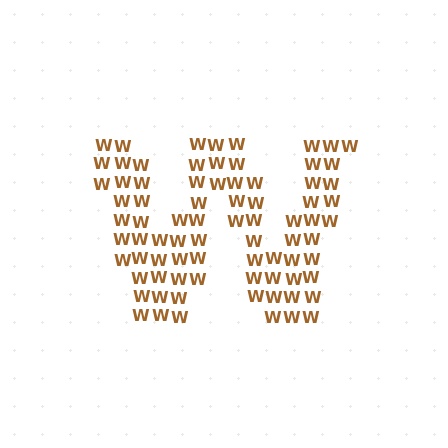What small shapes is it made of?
It is made of small letter W's.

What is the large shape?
The large shape is the letter W.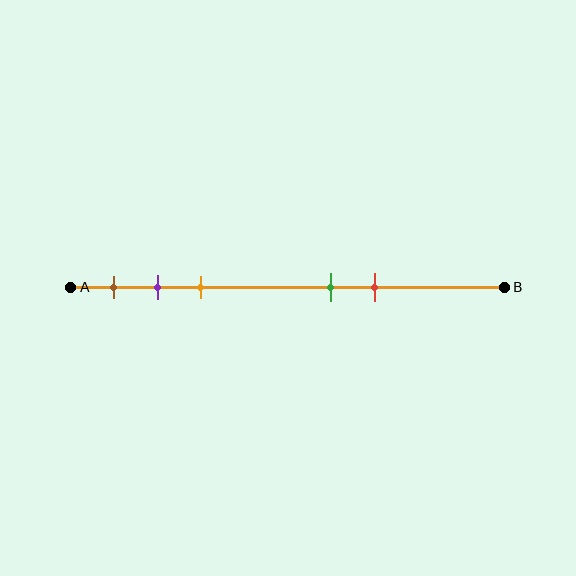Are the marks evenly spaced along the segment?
No, the marks are not evenly spaced.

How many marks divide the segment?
There are 5 marks dividing the segment.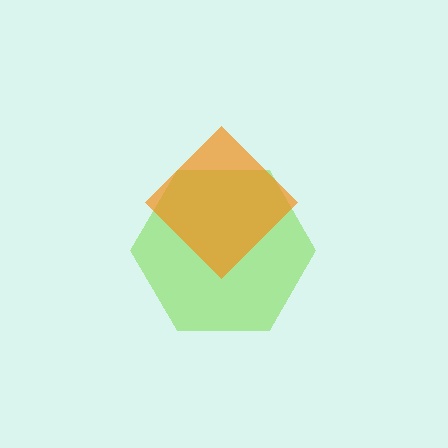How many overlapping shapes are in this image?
There are 2 overlapping shapes in the image.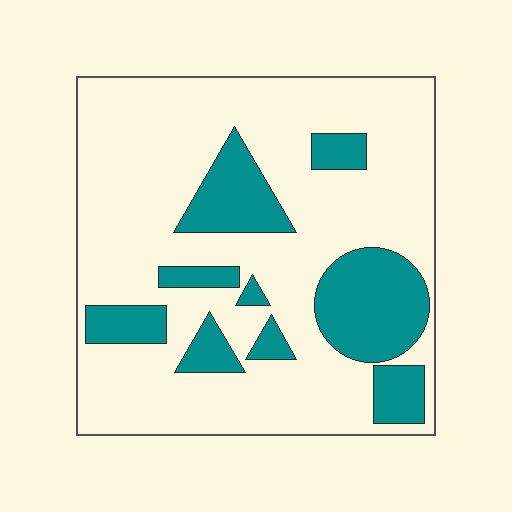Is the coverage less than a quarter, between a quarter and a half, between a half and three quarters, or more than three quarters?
Less than a quarter.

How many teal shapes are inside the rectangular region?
9.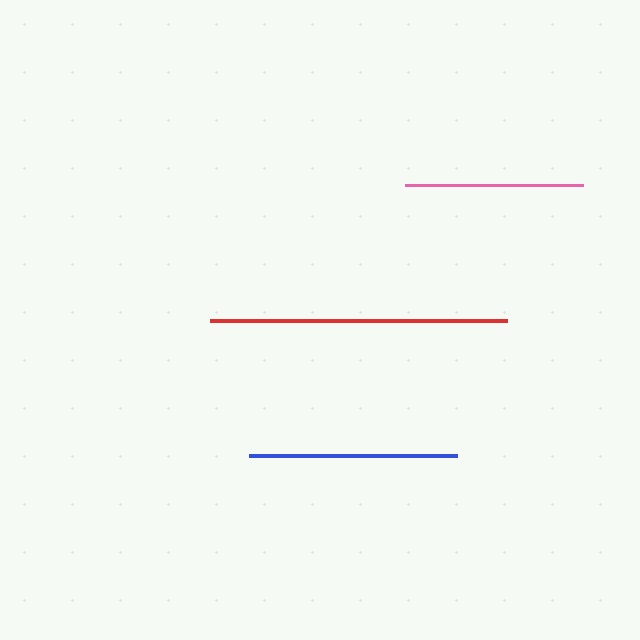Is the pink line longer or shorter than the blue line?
The blue line is longer than the pink line.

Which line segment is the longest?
The red line is the longest at approximately 297 pixels.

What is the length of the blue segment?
The blue segment is approximately 209 pixels long.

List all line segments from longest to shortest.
From longest to shortest: red, blue, pink.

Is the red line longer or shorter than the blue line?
The red line is longer than the blue line.